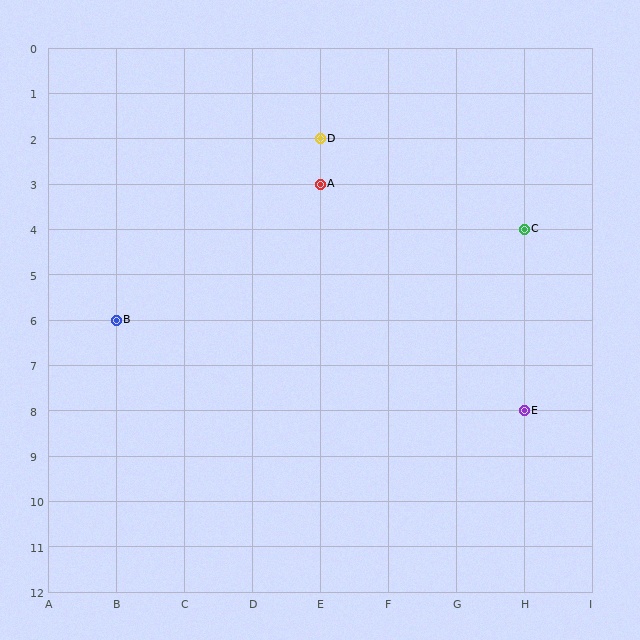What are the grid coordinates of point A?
Point A is at grid coordinates (E, 3).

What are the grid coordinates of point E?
Point E is at grid coordinates (H, 8).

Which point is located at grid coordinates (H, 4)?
Point C is at (H, 4).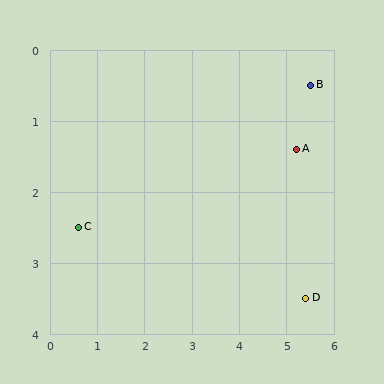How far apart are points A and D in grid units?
Points A and D are about 2.1 grid units apart.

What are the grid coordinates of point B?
Point B is at approximately (5.5, 0.5).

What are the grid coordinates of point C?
Point C is at approximately (0.6, 2.5).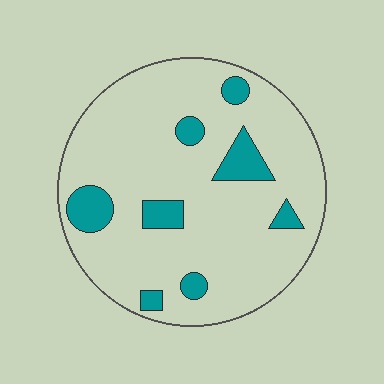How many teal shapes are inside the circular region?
8.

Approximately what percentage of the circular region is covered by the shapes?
Approximately 15%.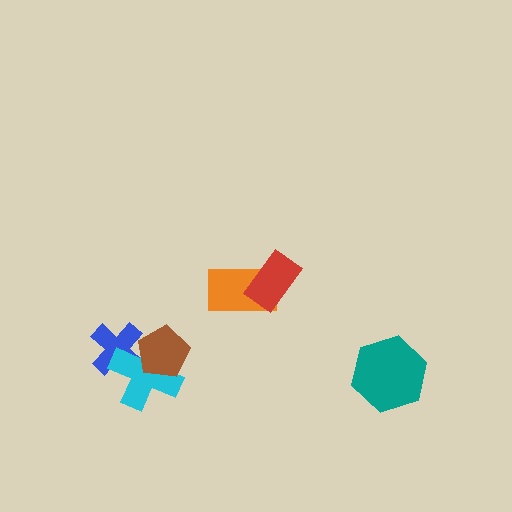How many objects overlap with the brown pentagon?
2 objects overlap with the brown pentagon.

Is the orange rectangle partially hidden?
Yes, it is partially covered by another shape.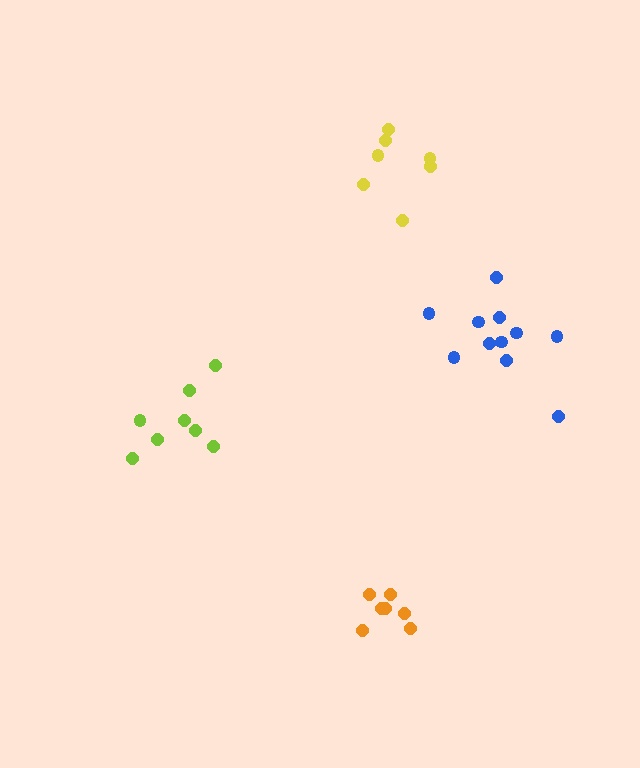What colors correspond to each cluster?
The clusters are colored: lime, yellow, blue, orange.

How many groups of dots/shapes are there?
There are 4 groups.